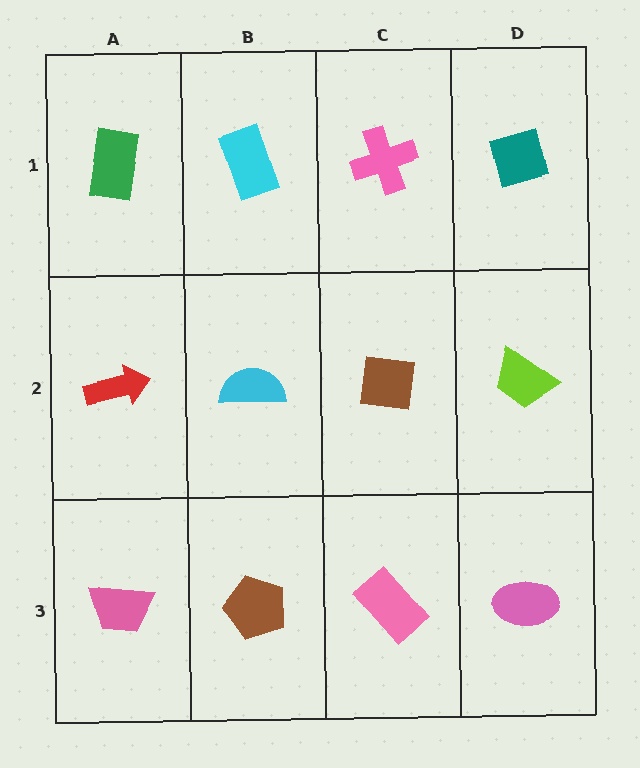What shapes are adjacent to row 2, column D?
A teal diamond (row 1, column D), a pink ellipse (row 3, column D), a brown square (row 2, column C).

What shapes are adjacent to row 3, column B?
A cyan semicircle (row 2, column B), a pink trapezoid (row 3, column A), a pink rectangle (row 3, column C).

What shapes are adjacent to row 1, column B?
A cyan semicircle (row 2, column B), a green rectangle (row 1, column A), a pink cross (row 1, column C).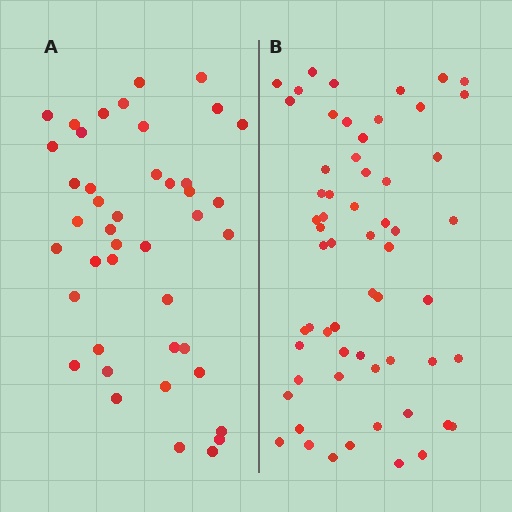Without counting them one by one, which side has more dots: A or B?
Region B (the right region) has more dots.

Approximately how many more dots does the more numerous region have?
Region B has approximately 15 more dots than region A.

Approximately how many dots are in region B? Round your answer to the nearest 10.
About 60 dots.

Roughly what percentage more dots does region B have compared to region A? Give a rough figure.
About 40% more.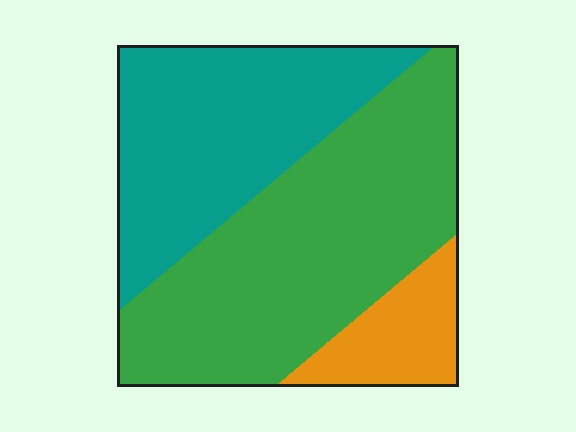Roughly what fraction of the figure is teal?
Teal takes up about three eighths (3/8) of the figure.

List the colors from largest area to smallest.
From largest to smallest: green, teal, orange.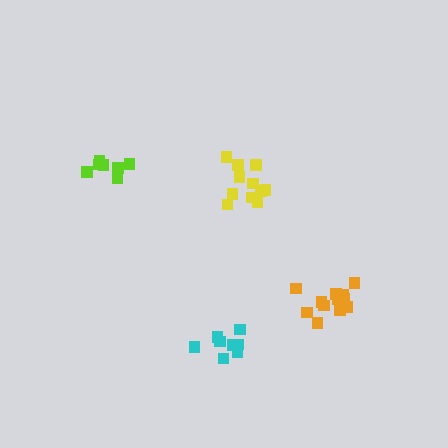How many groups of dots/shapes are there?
There are 4 groups.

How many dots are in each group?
Group 1: 7 dots, Group 2: 8 dots, Group 3: 11 dots, Group 4: 12 dots (38 total).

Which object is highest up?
The lime cluster is topmost.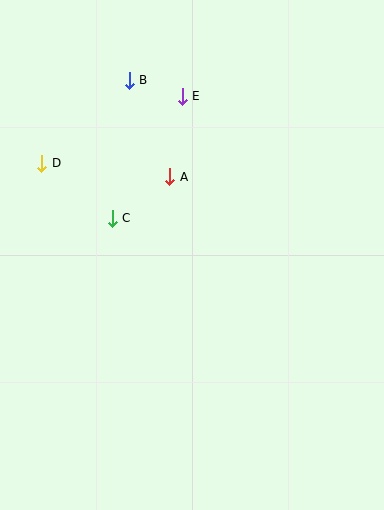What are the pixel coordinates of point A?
Point A is at (170, 177).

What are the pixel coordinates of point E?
Point E is at (182, 96).